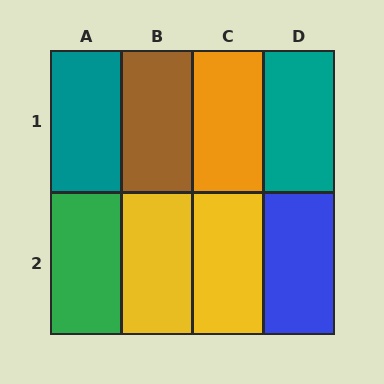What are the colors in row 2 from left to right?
Green, yellow, yellow, blue.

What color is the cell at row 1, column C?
Orange.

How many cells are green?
1 cell is green.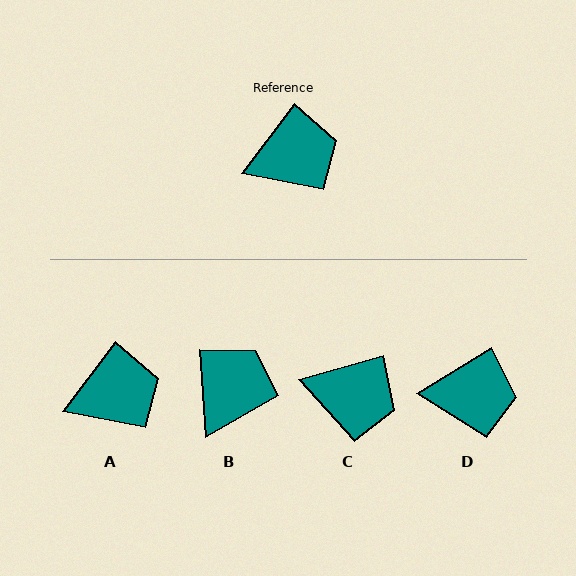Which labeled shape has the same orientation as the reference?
A.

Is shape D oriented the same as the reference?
No, it is off by about 22 degrees.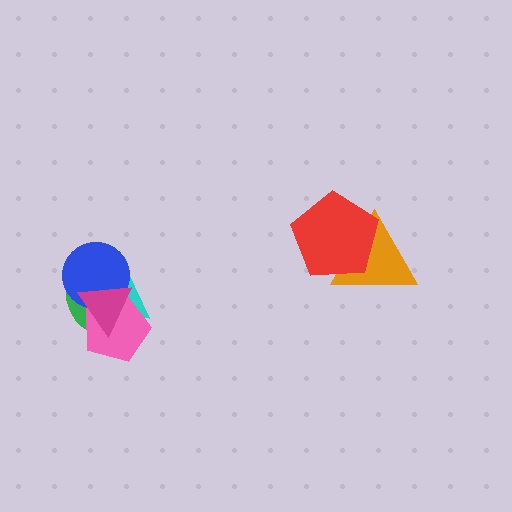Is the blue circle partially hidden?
Yes, it is partially covered by another shape.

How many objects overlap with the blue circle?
4 objects overlap with the blue circle.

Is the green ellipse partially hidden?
Yes, it is partially covered by another shape.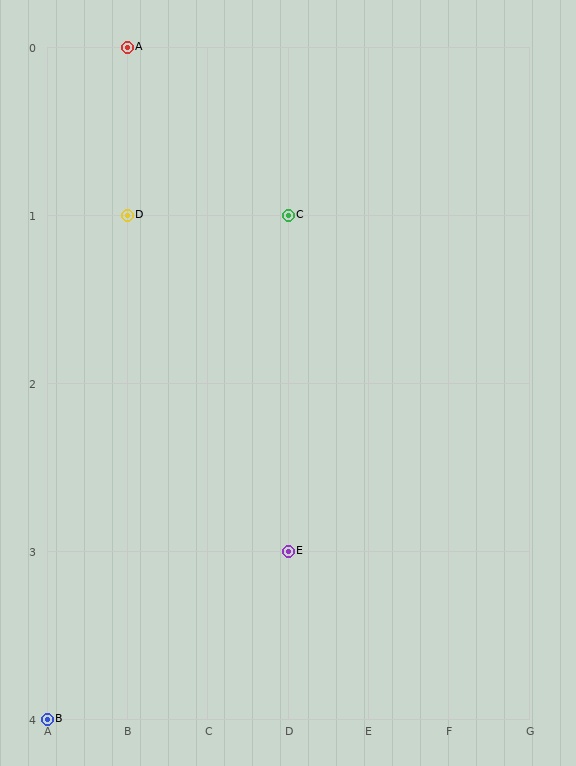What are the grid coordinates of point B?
Point B is at grid coordinates (A, 4).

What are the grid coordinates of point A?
Point A is at grid coordinates (B, 0).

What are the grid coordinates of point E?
Point E is at grid coordinates (D, 3).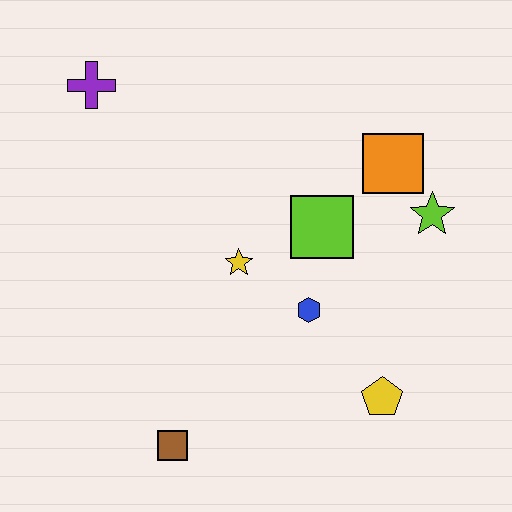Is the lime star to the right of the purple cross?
Yes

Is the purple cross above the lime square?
Yes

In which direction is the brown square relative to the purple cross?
The brown square is below the purple cross.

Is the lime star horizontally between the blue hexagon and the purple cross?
No